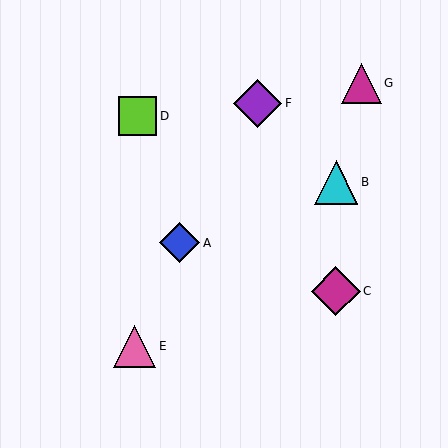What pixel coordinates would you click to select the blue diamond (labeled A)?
Click at (180, 243) to select the blue diamond A.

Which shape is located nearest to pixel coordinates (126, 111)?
The lime square (labeled D) at (138, 116) is nearest to that location.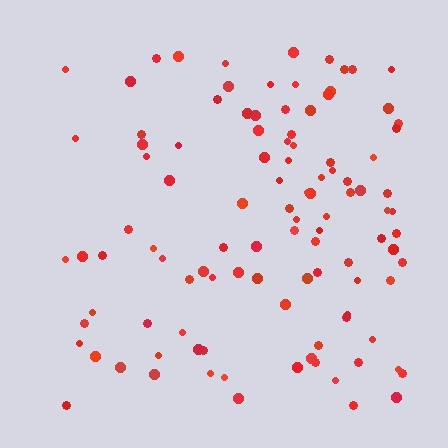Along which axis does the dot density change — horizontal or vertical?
Horizontal.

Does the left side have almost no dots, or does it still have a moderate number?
Still a moderate number, just noticeably fewer than the right.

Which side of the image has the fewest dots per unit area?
The left.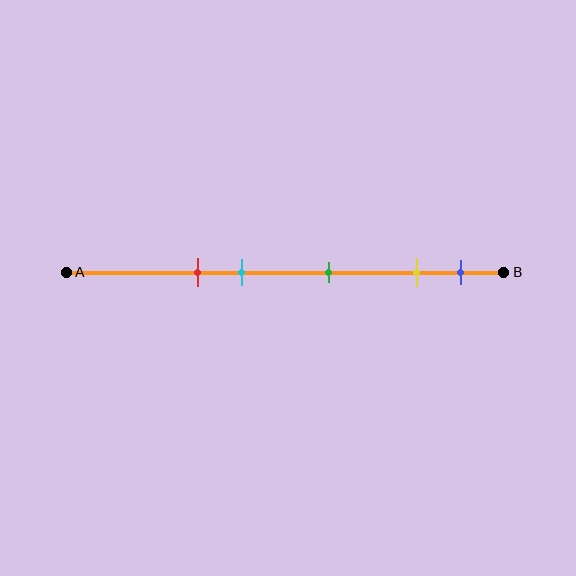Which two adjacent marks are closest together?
The yellow and blue marks are the closest adjacent pair.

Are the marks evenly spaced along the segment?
No, the marks are not evenly spaced.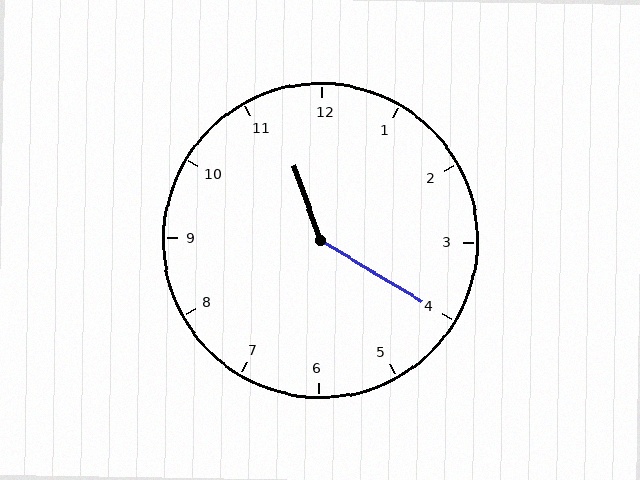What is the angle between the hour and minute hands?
Approximately 140 degrees.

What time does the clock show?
11:20.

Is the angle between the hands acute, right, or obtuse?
It is obtuse.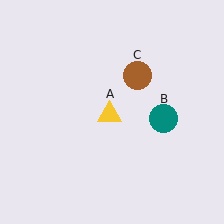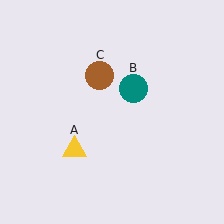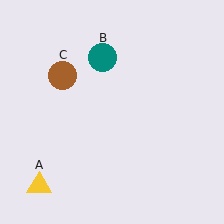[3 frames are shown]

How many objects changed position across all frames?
3 objects changed position: yellow triangle (object A), teal circle (object B), brown circle (object C).